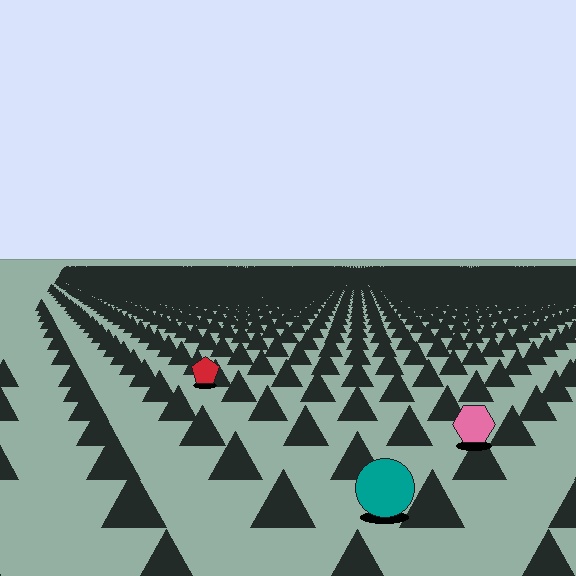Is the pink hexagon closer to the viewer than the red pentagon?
Yes. The pink hexagon is closer — you can tell from the texture gradient: the ground texture is coarser near it.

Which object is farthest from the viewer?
The red pentagon is farthest from the viewer. It appears smaller and the ground texture around it is denser.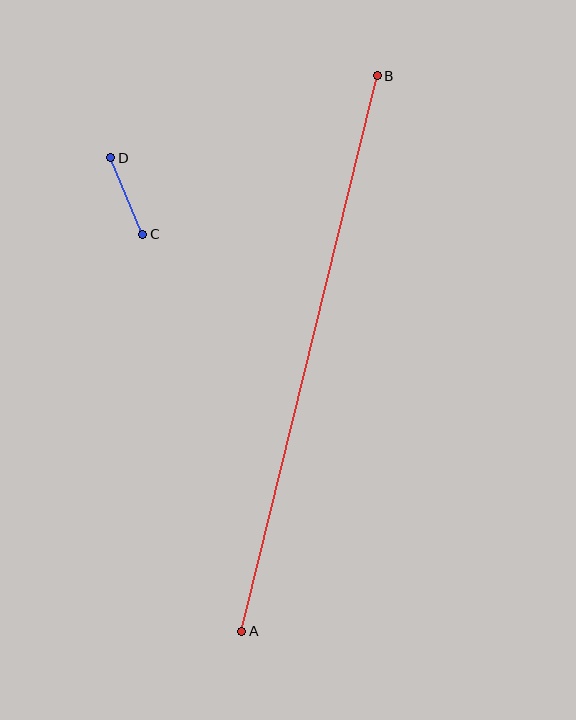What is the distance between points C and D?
The distance is approximately 83 pixels.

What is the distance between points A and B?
The distance is approximately 572 pixels.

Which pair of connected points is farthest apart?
Points A and B are farthest apart.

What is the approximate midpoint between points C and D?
The midpoint is at approximately (127, 196) pixels.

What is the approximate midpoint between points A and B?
The midpoint is at approximately (310, 354) pixels.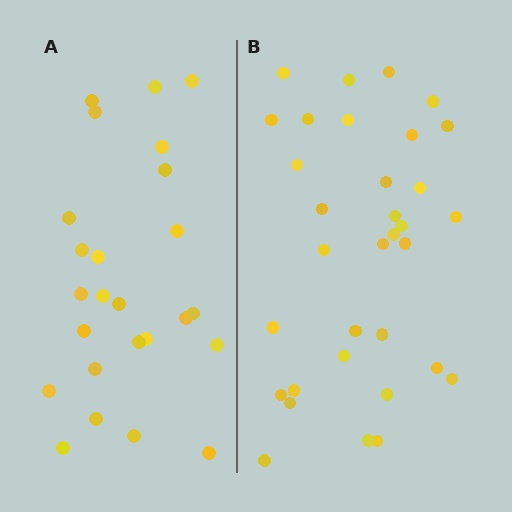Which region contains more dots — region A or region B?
Region B (the right region) has more dots.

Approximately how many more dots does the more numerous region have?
Region B has roughly 8 or so more dots than region A.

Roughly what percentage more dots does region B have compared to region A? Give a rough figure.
About 30% more.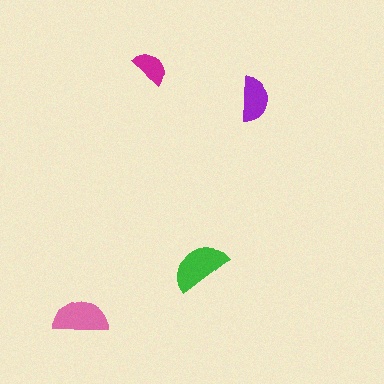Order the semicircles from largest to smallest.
the green one, the pink one, the purple one, the magenta one.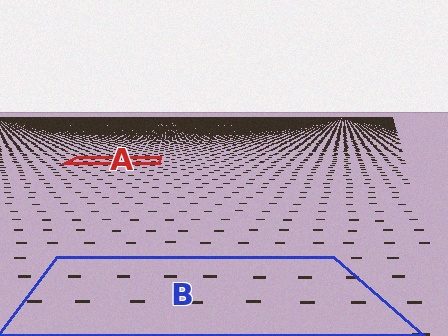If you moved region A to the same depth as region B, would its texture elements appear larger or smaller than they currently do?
They would appear larger. At a closer depth, the same texture elements are projected at a bigger on-screen size.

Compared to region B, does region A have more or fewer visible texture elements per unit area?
Region A has more texture elements per unit area — they are packed more densely because it is farther away.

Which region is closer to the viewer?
Region B is closer. The texture elements there are larger and more spread out.